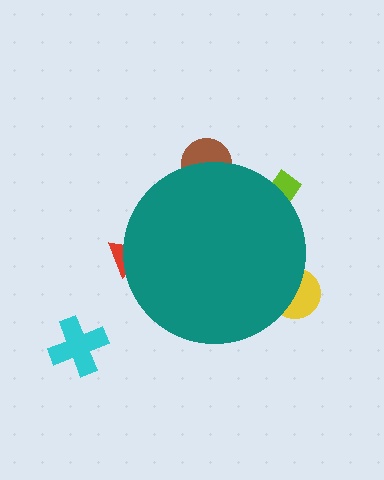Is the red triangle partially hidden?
Yes, the red triangle is partially hidden behind the teal circle.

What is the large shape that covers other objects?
A teal circle.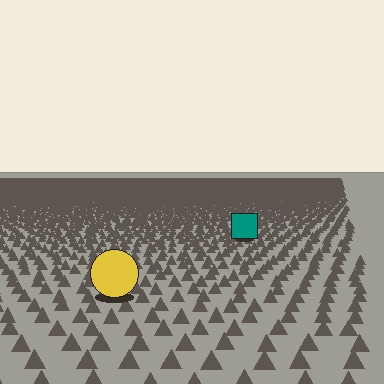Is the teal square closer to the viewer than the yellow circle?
No. The yellow circle is closer — you can tell from the texture gradient: the ground texture is coarser near it.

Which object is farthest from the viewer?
The teal square is farthest from the viewer. It appears smaller and the ground texture around it is denser.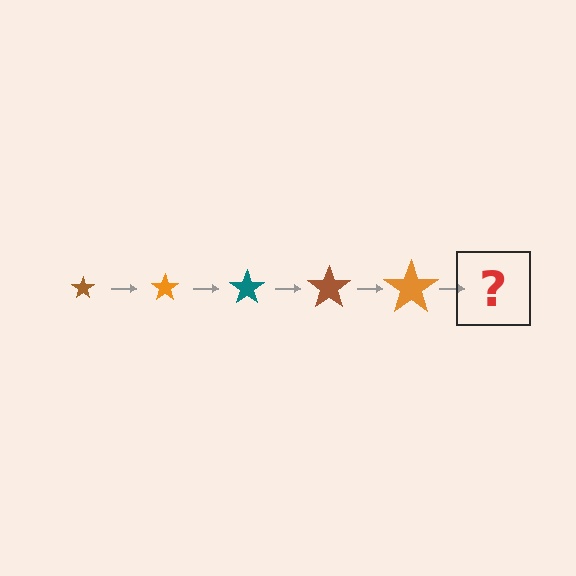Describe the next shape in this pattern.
It should be a teal star, larger than the previous one.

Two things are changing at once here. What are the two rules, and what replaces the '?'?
The two rules are that the star grows larger each step and the color cycles through brown, orange, and teal. The '?' should be a teal star, larger than the previous one.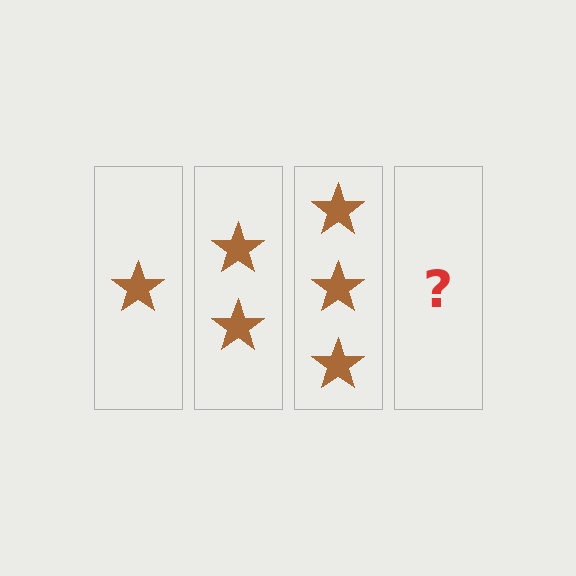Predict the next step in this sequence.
The next step is 4 stars.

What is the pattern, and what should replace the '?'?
The pattern is that each step adds one more star. The '?' should be 4 stars.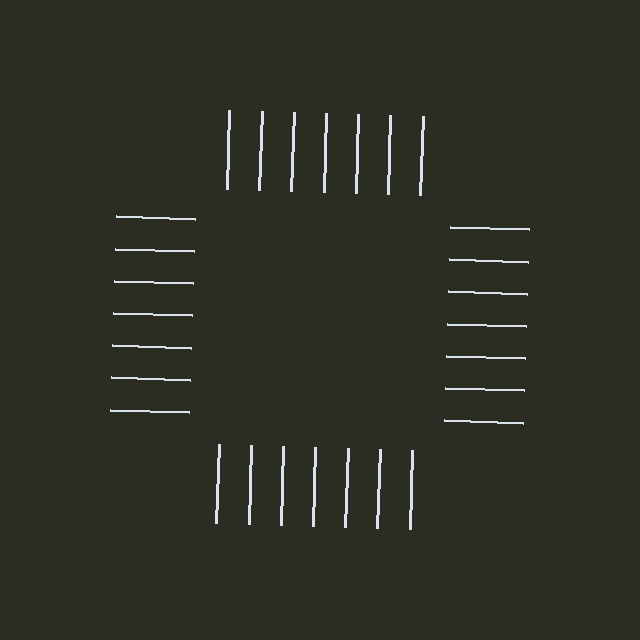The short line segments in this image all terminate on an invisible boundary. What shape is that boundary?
An illusory square — the line segments terminate on its edges but no continuous stroke is drawn.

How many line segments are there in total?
28 — 7 along each of the 4 edges.